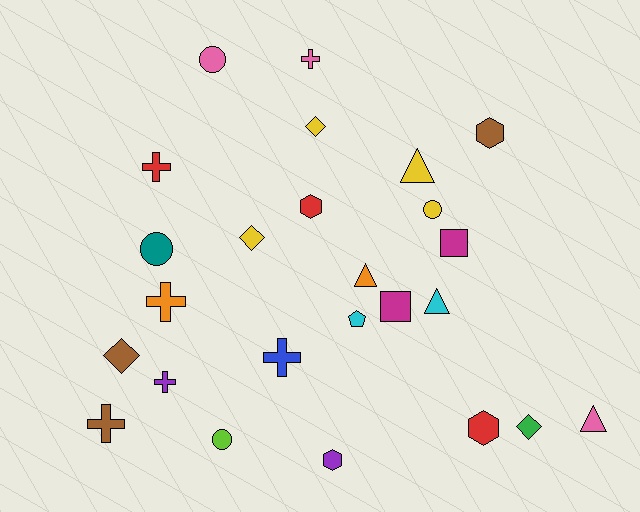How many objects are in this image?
There are 25 objects.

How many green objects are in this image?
There is 1 green object.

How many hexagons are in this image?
There are 4 hexagons.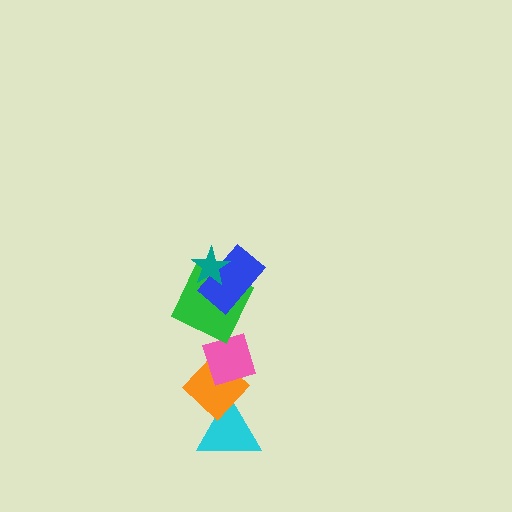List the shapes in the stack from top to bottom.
From top to bottom: the teal star, the blue rectangle, the green square, the pink diamond, the orange diamond, the cyan triangle.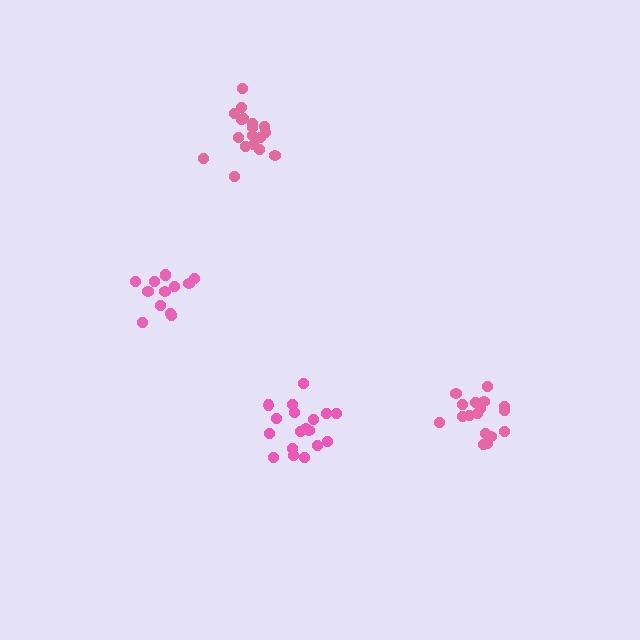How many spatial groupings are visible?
There are 4 spatial groupings.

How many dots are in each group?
Group 1: 18 dots, Group 2: 13 dots, Group 3: 18 dots, Group 4: 17 dots (66 total).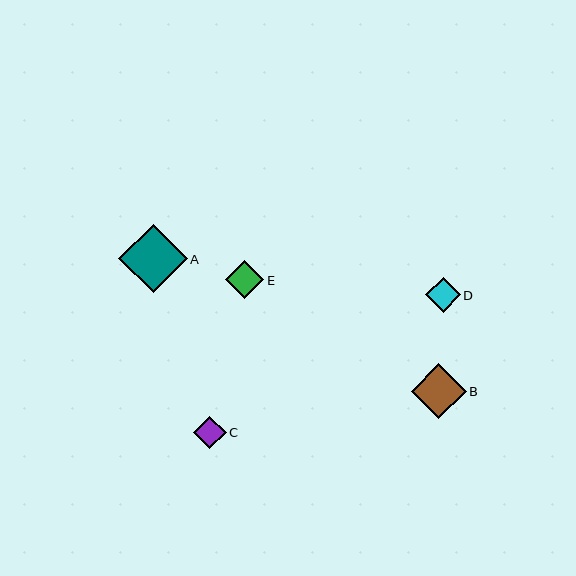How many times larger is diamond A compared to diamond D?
Diamond A is approximately 2.0 times the size of diamond D.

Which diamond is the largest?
Diamond A is the largest with a size of approximately 68 pixels.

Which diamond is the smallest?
Diamond C is the smallest with a size of approximately 32 pixels.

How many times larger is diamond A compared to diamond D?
Diamond A is approximately 2.0 times the size of diamond D.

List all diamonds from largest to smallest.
From largest to smallest: A, B, E, D, C.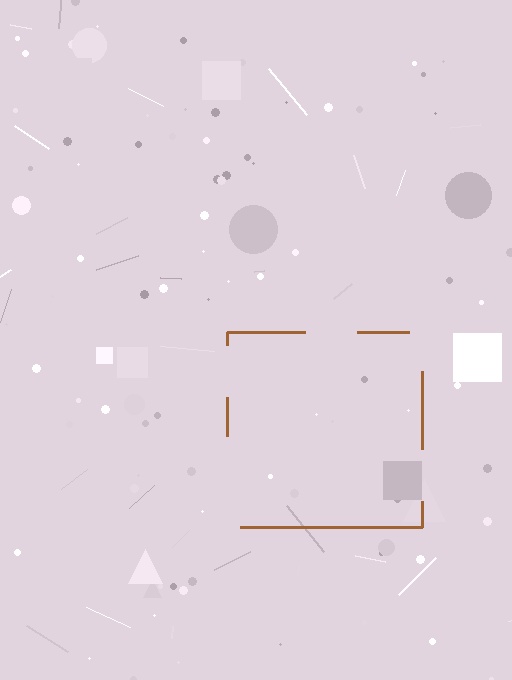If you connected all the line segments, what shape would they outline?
They would outline a square.